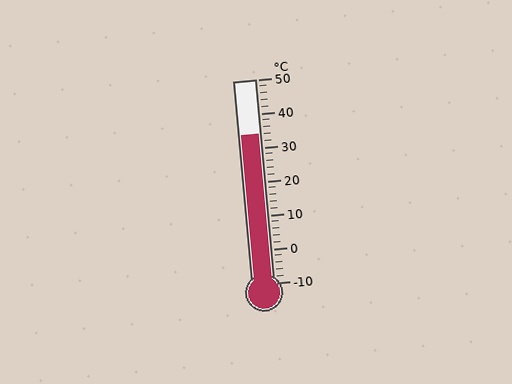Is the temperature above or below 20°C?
The temperature is above 20°C.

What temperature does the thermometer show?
The thermometer shows approximately 34°C.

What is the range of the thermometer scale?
The thermometer scale ranges from -10°C to 50°C.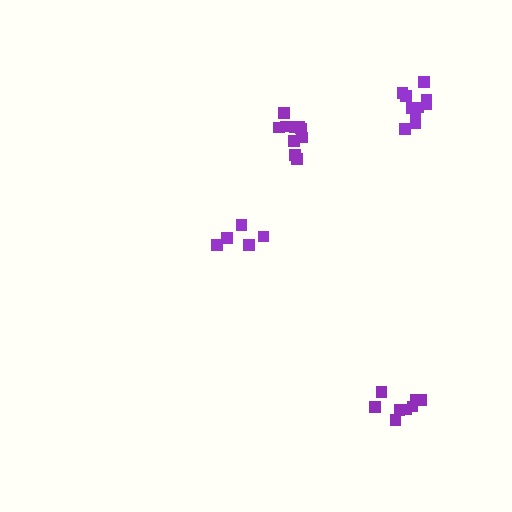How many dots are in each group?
Group 1: 5 dots, Group 2: 9 dots, Group 3: 10 dots, Group 4: 10 dots (34 total).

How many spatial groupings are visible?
There are 4 spatial groupings.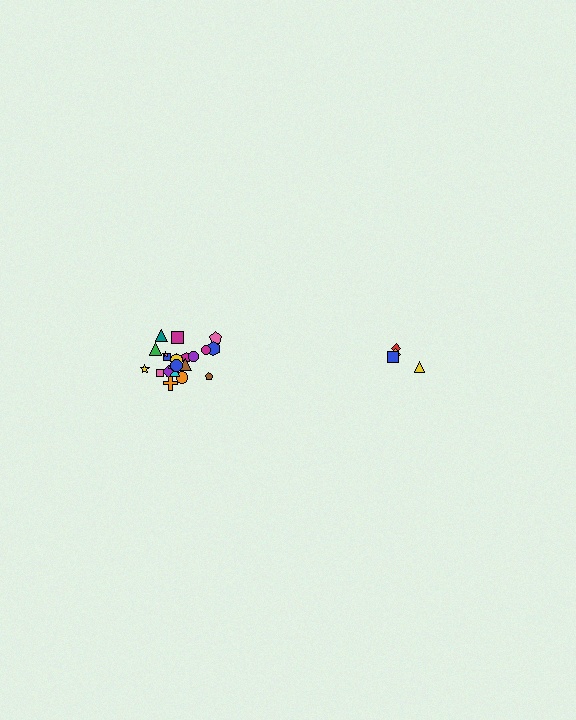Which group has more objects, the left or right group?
The left group.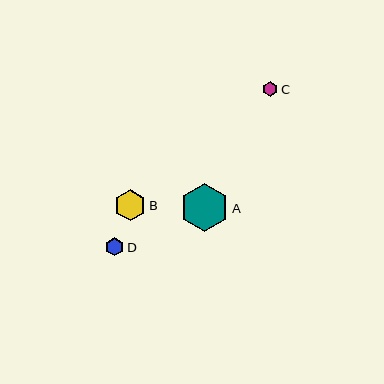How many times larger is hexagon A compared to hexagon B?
Hexagon A is approximately 1.5 times the size of hexagon B.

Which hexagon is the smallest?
Hexagon C is the smallest with a size of approximately 15 pixels.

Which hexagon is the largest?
Hexagon A is the largest with a size of approximately 48 pixels.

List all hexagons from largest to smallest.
From largest to smallest: A, B, D, C.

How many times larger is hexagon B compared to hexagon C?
Hexagon B is approximately 2.1 times the size of hexagon C.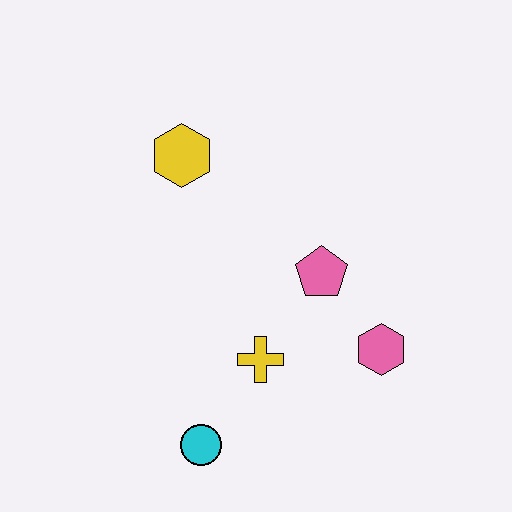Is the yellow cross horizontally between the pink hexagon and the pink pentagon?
No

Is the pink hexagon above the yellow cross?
Yes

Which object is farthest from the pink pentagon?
The cyan circle is farthest from the pink pentagon.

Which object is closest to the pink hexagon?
The pink pentagon is closest to the pink hexagon.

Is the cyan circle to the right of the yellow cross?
No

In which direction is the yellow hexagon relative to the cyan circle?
The yellow hexagon is above the cyan circle.